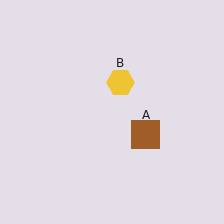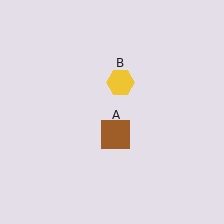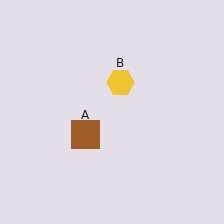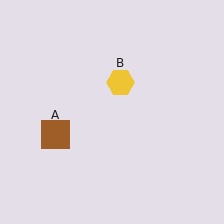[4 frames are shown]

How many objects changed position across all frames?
1 object changed position: brown square (object A).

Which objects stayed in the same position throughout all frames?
Yellow hexagon (object B) remained stationary.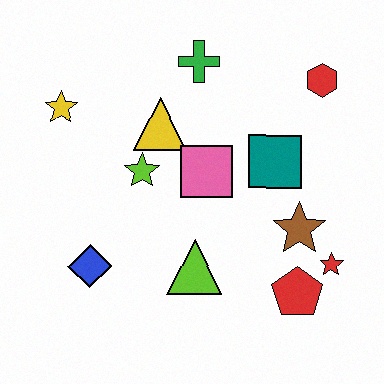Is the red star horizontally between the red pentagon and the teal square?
No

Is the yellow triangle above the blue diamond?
Yes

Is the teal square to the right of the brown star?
No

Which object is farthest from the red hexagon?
The blue diamond is farthest from the red hexagon.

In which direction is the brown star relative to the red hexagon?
The brown star is below the red hexagon.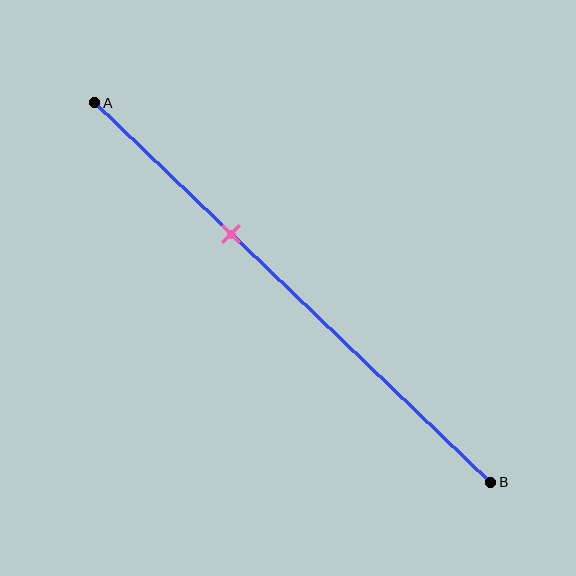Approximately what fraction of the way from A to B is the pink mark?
The pink mark is approximately 35% of the way from A to B.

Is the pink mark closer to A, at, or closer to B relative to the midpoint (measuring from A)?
The pink mark is closer to point A than the midpoint of segment AB.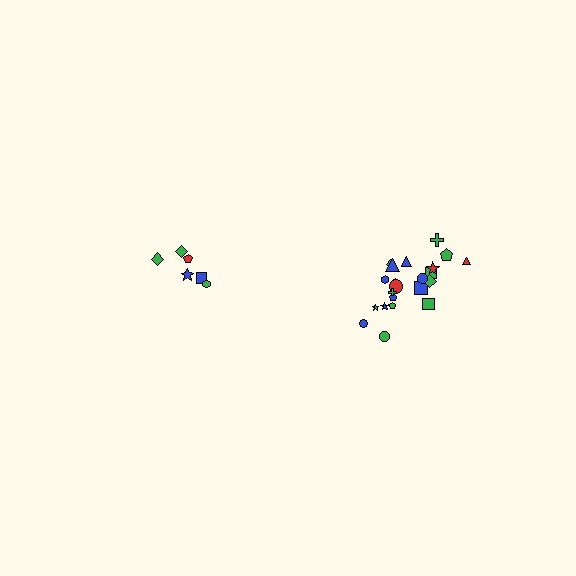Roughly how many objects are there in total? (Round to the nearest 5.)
Roughly 30 objects in total.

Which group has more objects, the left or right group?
The right group.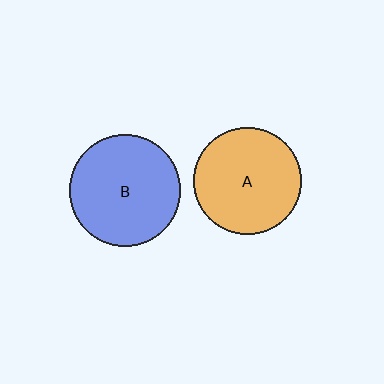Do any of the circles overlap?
No, none of the circles overlap.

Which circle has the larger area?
Circle B (blue).